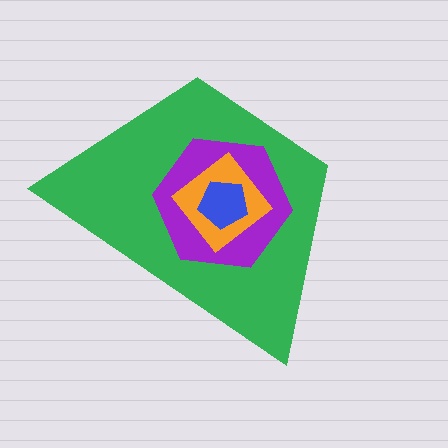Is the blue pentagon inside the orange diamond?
Yes.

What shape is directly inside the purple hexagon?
The orange diamond.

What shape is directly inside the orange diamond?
The blue pentagon.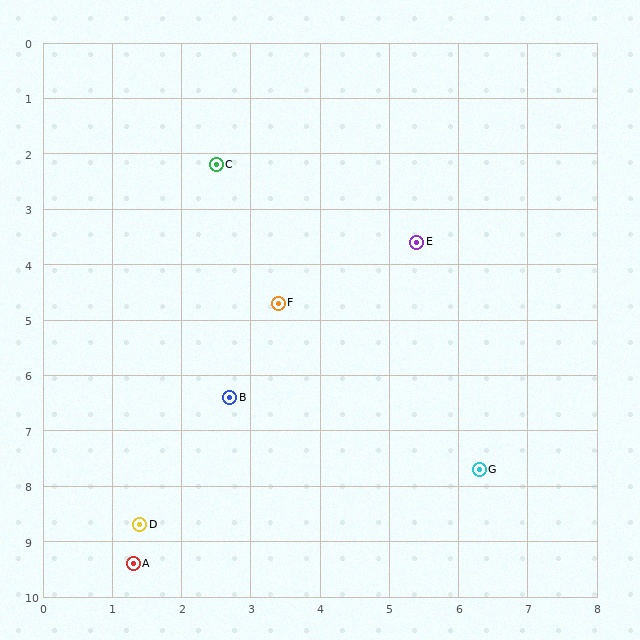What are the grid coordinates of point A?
Point A is at approximately (1.3, 9.4).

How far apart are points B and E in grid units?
Points B and E are about 3.9 grid units apart.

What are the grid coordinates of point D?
Point D is at approximately (1.4, 8.7).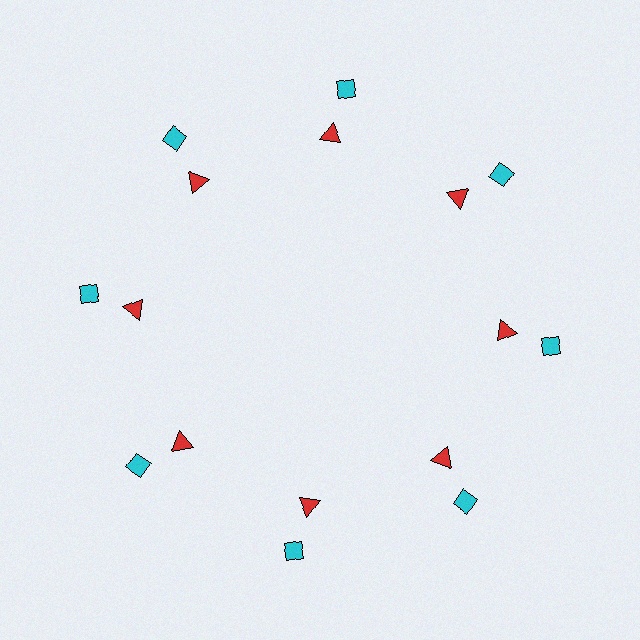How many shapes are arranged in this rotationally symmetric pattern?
There are 16 shapes, arranged in 8 groups of 2.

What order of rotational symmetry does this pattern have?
This pattern has 8-fold rotational symmetry.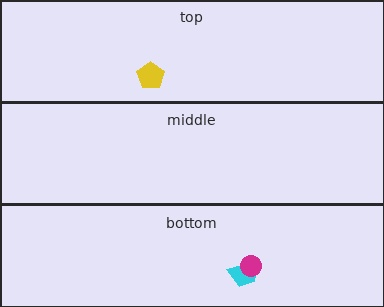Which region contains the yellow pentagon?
The top region.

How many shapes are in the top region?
1.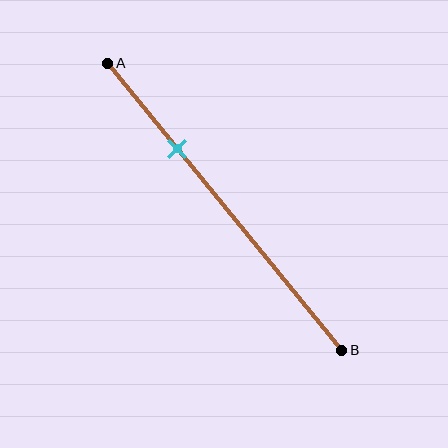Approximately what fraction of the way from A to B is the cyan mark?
The cyan mark is approximately 30% of the way from A to B.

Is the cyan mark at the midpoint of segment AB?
No, the mark is at about 30% from A, not at the 50% midpoint.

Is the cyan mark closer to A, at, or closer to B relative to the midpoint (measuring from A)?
The cyan mark is closer to point A than the midpoint of segment AB.